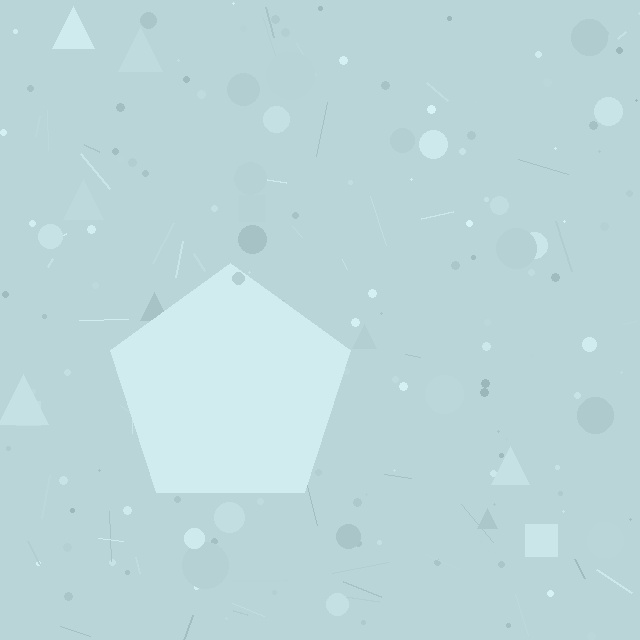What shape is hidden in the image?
A pentagon is hidden in the image.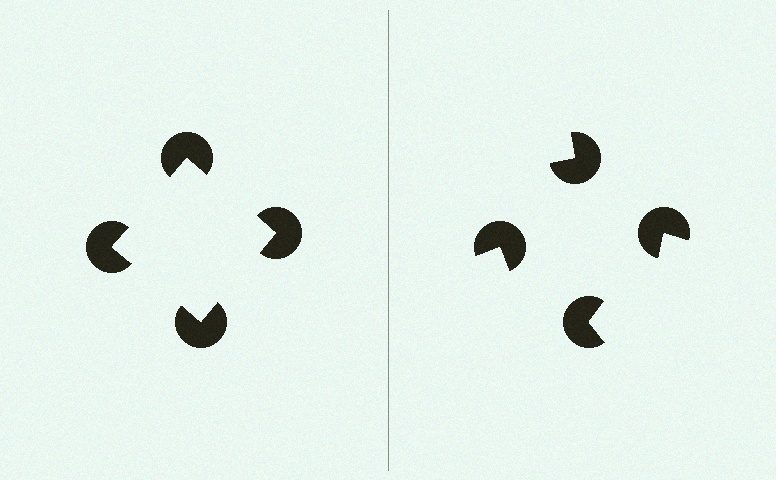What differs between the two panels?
The pac-man discs are positioned identically on both sides; only the wedge orientations differ. On the left they align to a square; on the right they are misaligned.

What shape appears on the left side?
An illusory square.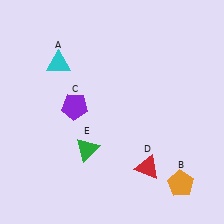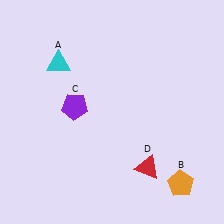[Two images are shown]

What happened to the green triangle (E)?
The green triangle (E) was removed in Image 2. It was in the bottom-left area of Image 1.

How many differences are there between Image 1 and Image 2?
There is 1 difference between the two images.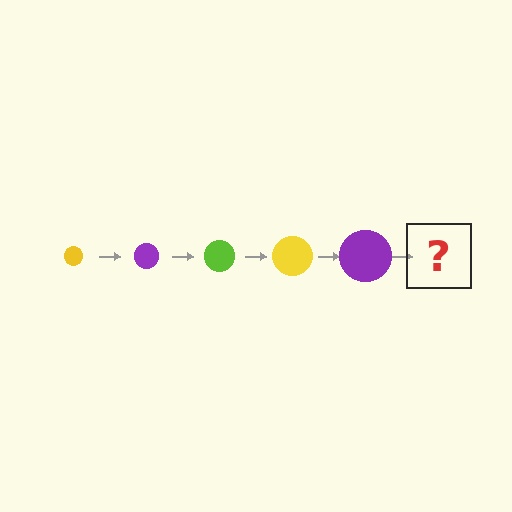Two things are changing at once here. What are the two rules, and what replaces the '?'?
The two rules are that the circle grows larger each step and the color cycles through yellow, purple, and lime. The '?' should be a lime circle, larger than the previous one.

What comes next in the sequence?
The next element should be a lime circle, larger than the previous one.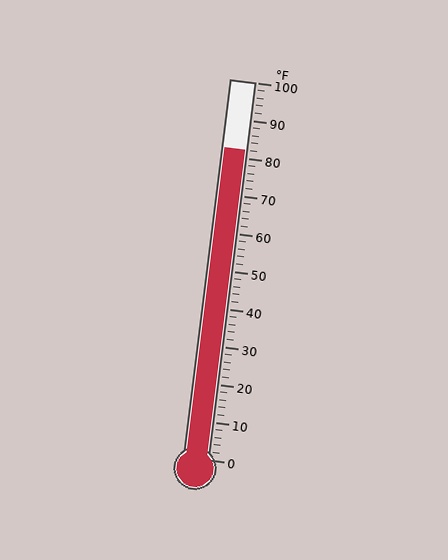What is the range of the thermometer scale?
The thermometer scale ranges from 0°F to 100°F.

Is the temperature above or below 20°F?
The temperature is above 20°F.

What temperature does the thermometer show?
The thermometer shows approximately 82°F.